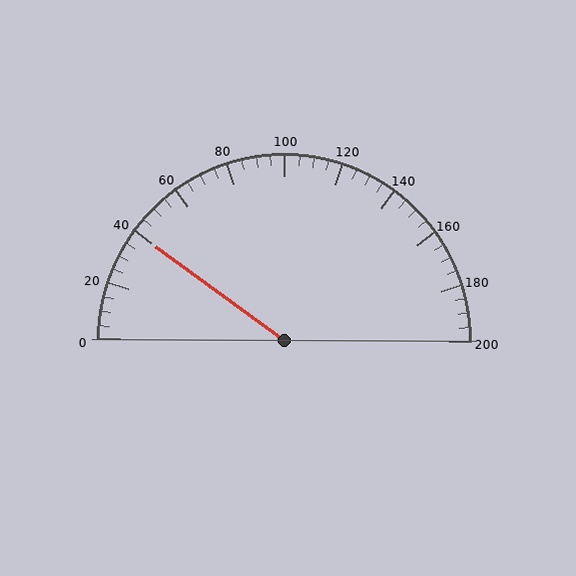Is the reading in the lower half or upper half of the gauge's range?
The reading is in the lower half of the range (0 to 200).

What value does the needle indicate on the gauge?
The needle indicates approximately 40.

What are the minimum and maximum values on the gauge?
The gauge ranges from 0 to 200.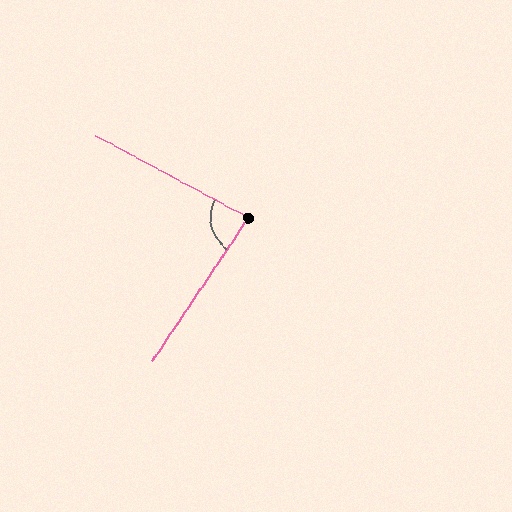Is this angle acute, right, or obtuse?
It is acute.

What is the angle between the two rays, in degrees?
Approximately 84 degrees.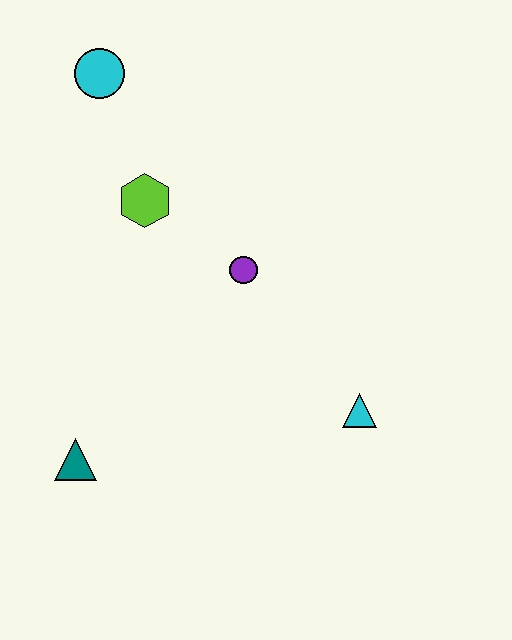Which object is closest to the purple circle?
The lime hexagon is closest to the purple circle.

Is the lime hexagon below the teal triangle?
No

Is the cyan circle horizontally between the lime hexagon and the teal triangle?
Yes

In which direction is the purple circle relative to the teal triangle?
The purple circle is above the teal triangle.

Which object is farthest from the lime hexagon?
The cyan triangle is farthest from the lime hexagon.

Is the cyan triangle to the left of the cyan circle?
No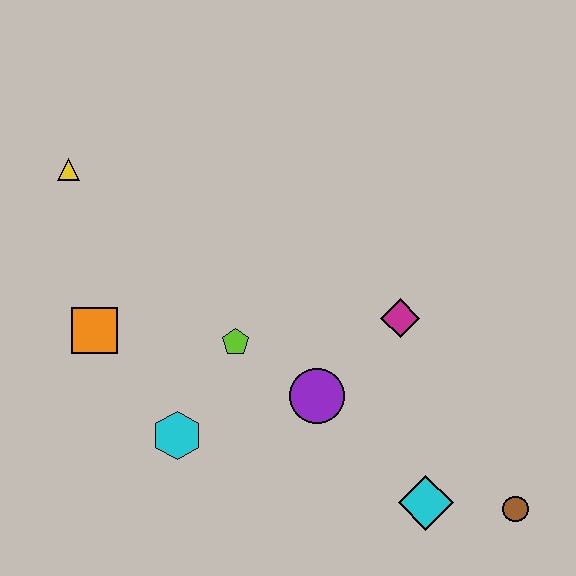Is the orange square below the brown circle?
No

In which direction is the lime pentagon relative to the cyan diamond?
The lime pentagon is to the left of the cyan diamond.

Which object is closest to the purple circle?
The lime pentagon is closest to the purple circle.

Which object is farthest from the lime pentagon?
The brown circle is farthest from the lime pentagon.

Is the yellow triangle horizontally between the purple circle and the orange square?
No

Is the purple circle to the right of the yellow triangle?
Yes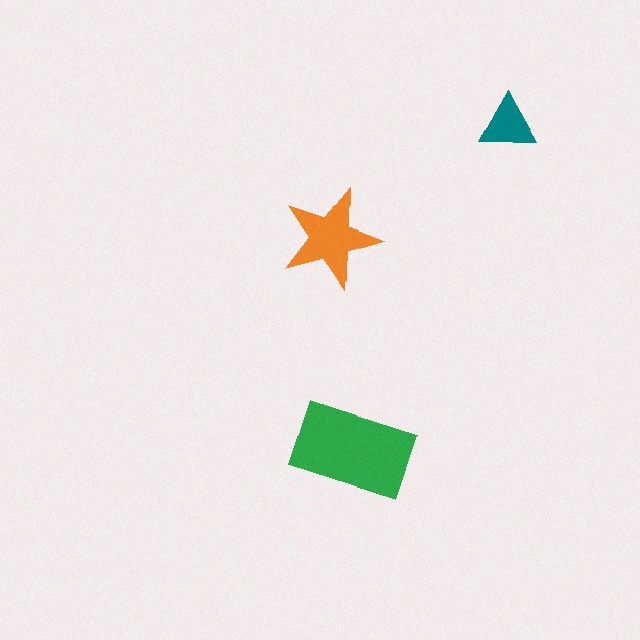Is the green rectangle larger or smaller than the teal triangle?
Larger.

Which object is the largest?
The green rectangle.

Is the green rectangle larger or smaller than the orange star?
Larger.